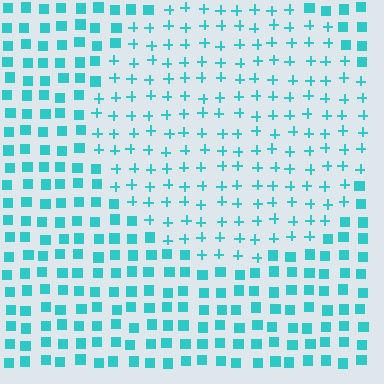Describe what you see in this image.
The image is filled with small cyan elements arranged in a uniform grid. A circle-shaped region contains plus signs, while the surrounding area contains squares. The boundary is defined purely by the change in element shape.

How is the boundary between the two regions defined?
The boundary is defined by a change in element shape: plus signs inside vs. squares outside. All elements share the same color and spacing.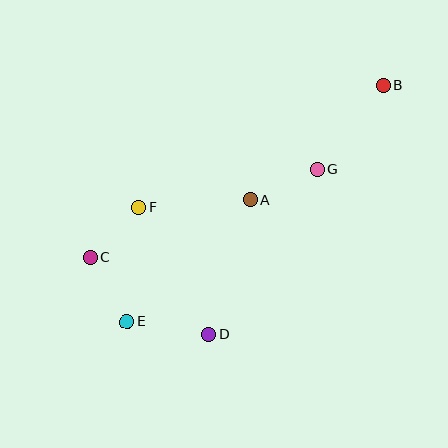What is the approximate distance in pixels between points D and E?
The distance between D and E is approximately 82 pixels.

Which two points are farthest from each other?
Points B and E are farthest from each other.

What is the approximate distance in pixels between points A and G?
The distance between A and G is approximately 73 pixels.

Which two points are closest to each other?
Points C and F are closest to each other.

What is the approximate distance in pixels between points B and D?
The distance between B and D is approximately 304 pixels.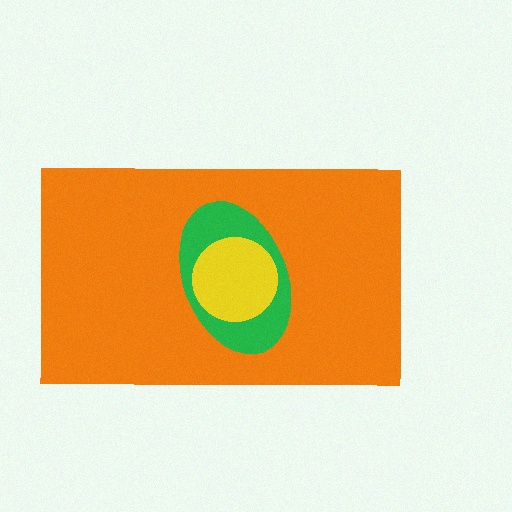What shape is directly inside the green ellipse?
The yellow circle.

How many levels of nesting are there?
3.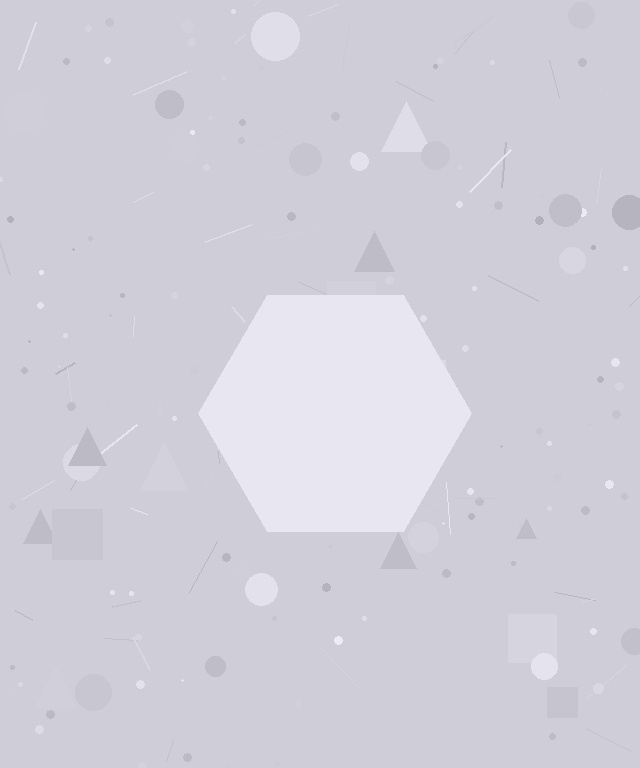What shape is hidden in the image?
A hexagon is hidden in the image.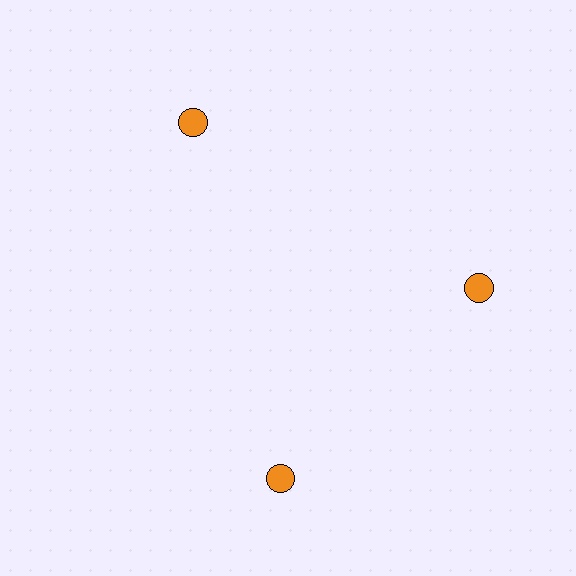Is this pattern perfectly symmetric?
No. The 3 orange circles are arranged in a ring, but one element near the 7 o'clock position is rotated out of alignment along the ring, breaking the 3-fold rotational symmetry.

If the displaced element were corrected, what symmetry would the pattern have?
It would have 3-fold rotational symmetry — the pattern would map onto itself every 120 degrees.